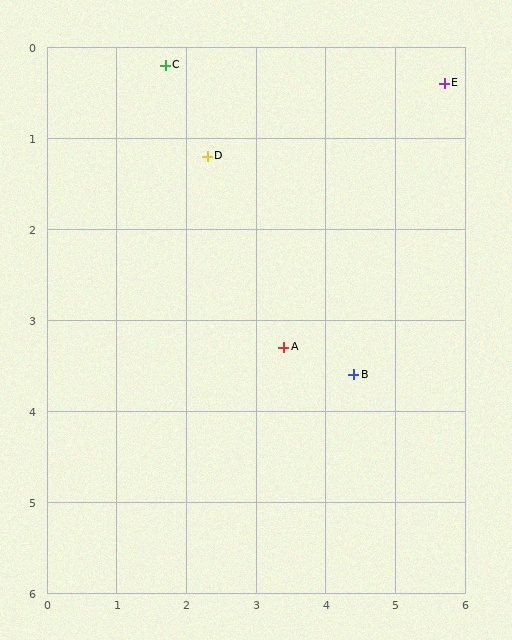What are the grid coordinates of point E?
Point E is at approximately (5.7, 0.4).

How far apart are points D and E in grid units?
Points D and E are about 3.5 grid units apart.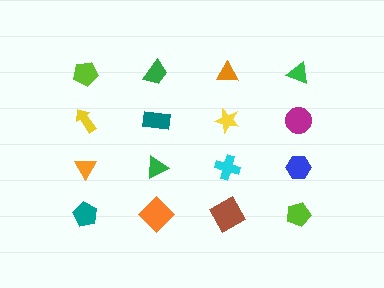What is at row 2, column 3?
A yellow star.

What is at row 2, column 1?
A yellow arrow.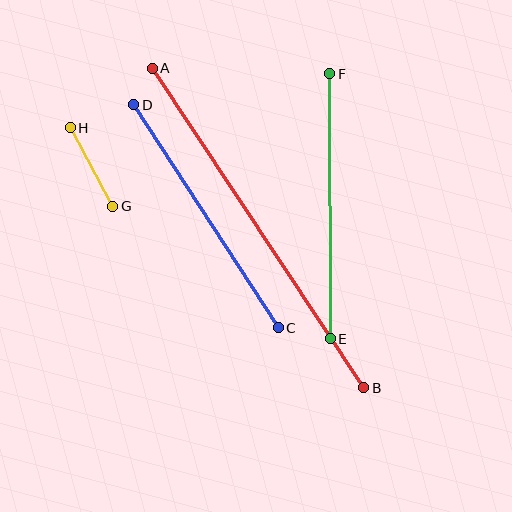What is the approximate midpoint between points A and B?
The midpoint is at approximately (258, 228) pixels.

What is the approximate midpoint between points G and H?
The midpoint is at approximately (92, 167) pixels.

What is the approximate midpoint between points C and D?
The midpoint is at approximately (206, 216) pixels.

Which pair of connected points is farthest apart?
Points A and B are farthest apart.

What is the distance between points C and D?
The distance is approximately 266 pixels.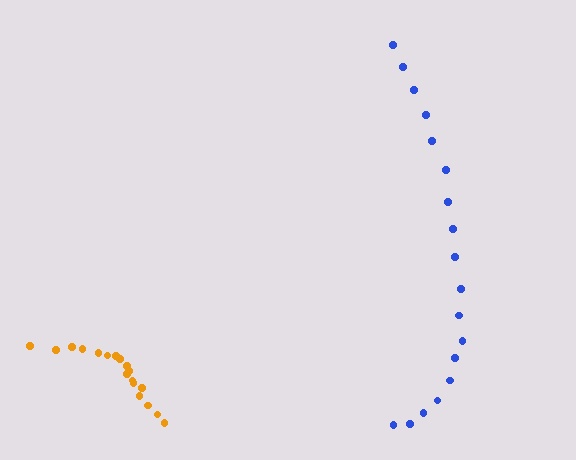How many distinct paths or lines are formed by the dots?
There are 2 distinct paths.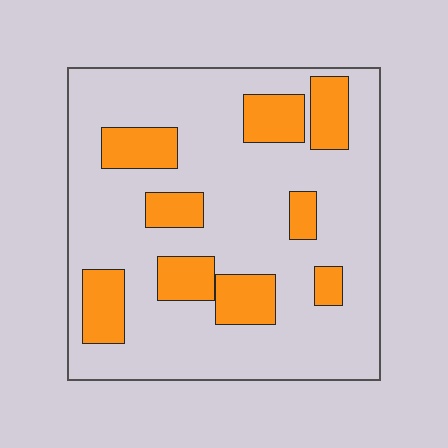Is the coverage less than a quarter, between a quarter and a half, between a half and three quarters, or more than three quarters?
Less than a quarter.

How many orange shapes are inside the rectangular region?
9.